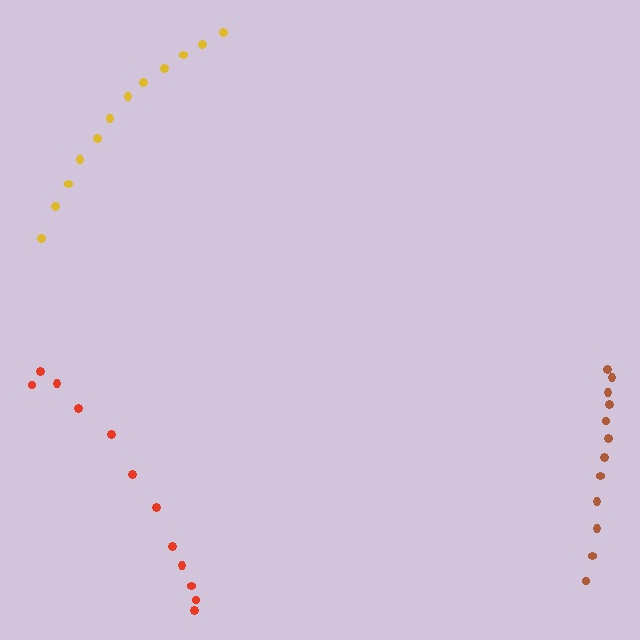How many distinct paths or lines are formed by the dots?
There are 3 distinct paths.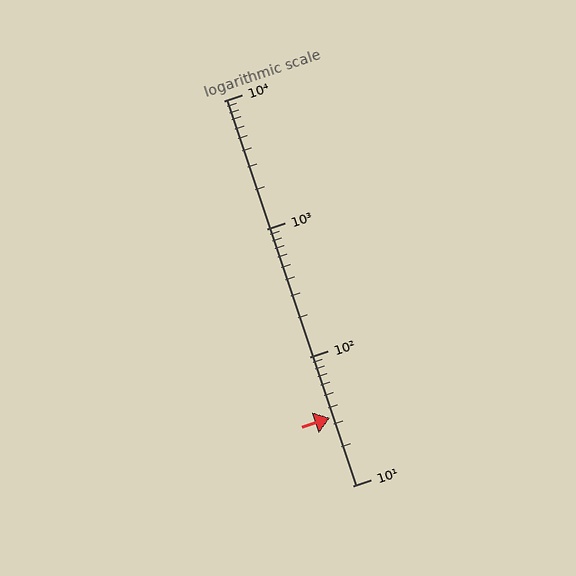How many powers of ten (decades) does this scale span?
The scale spans 3 decades, from 10 to 10000.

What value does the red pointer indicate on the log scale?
The pointer indicates approximately 34.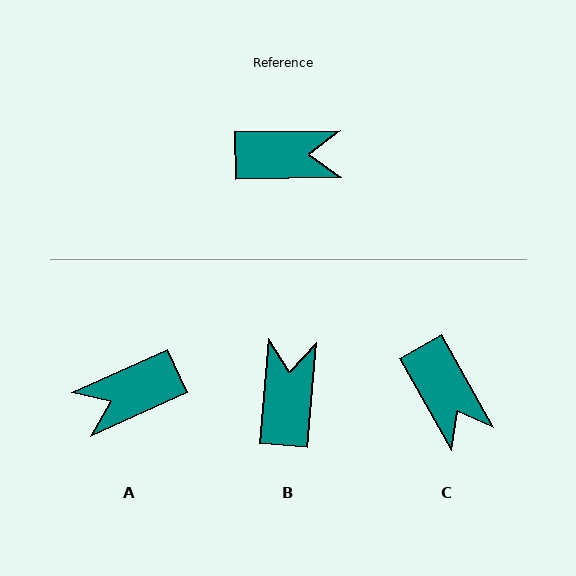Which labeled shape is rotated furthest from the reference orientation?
A, about 157 degrees away.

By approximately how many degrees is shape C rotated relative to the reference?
Approximately 62 degrees clockwise.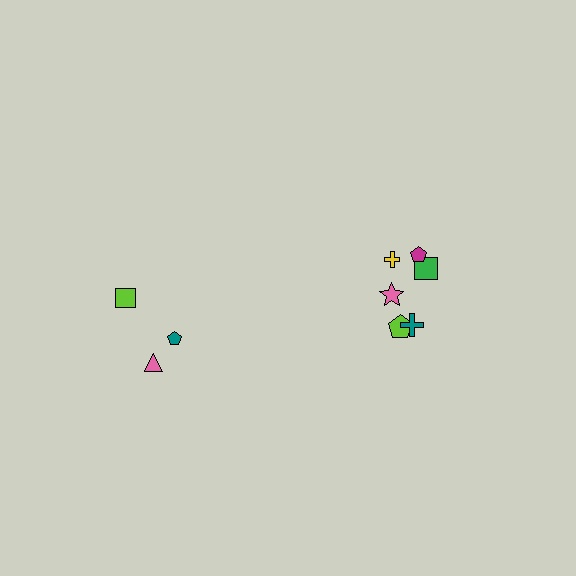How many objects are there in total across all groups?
There are 9 objects.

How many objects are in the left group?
There are 3 objects.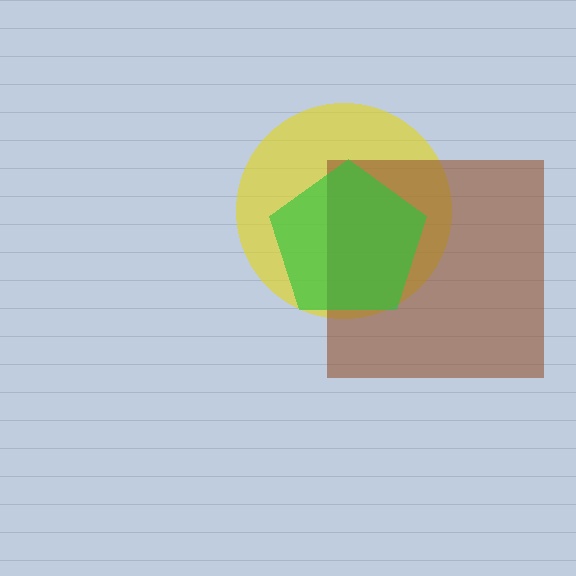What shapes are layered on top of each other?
The layered shapes are: a yellow circle, a brown square, a green pentagon.